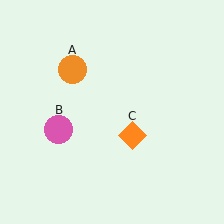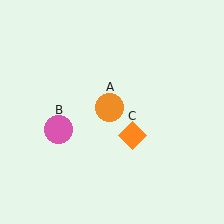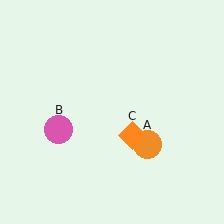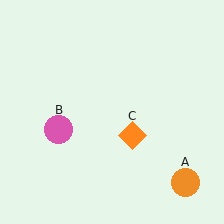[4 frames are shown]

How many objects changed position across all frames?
1 object changed position: orange circle (object A).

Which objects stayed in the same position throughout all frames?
Pink circle (object B) and orange diamond (object C) remained stationary.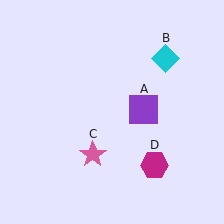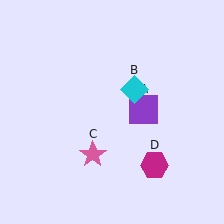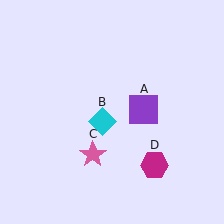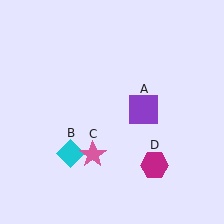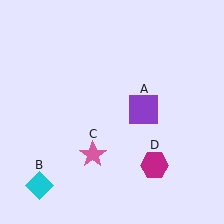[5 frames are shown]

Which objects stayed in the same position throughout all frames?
Purple square (object A) and pink star (object C) and magenta hexagon (object D) remained stationary.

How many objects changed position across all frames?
1 object changed position: cyan diamond (object B).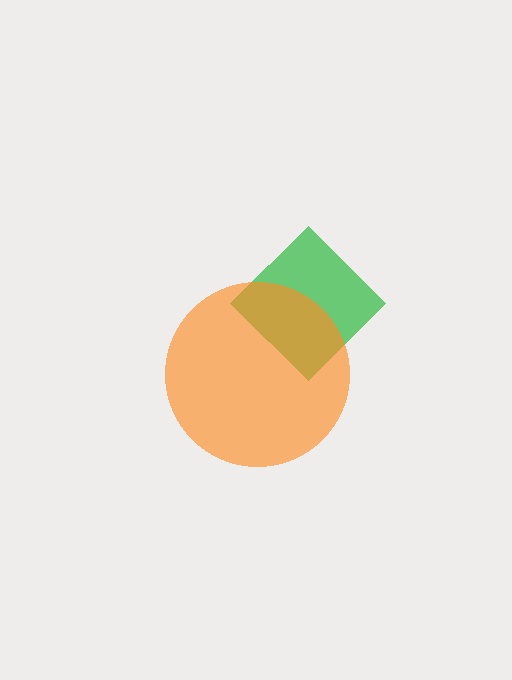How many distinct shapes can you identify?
There are 2 distinct shapes: a green diamond, an orange circle.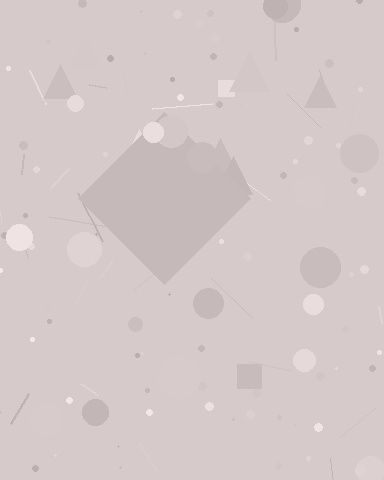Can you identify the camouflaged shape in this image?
The camouflaged shape is a diamond.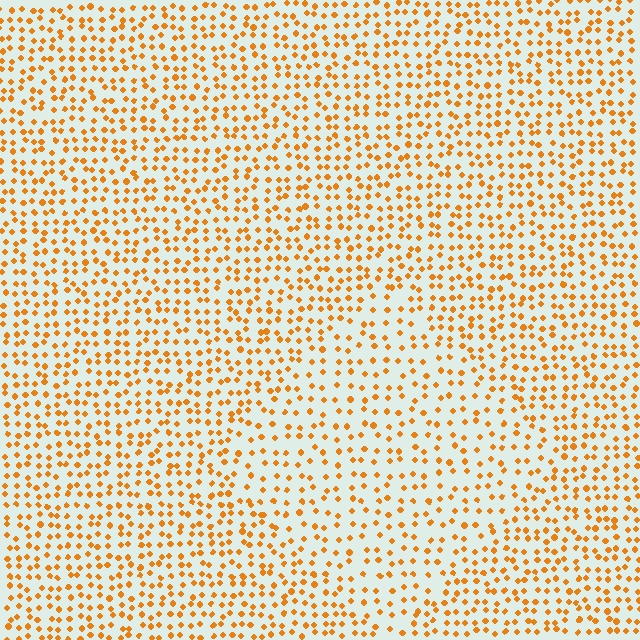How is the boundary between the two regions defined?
The boundary is defined by a change in element density (approximately 1.6x ratio). All elements are the same color, size, and shape.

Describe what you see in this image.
The image contains small orange elements arranged at two different densities. A diamond-shaped region is visible where the elements are less densely packed than the surrounding area.